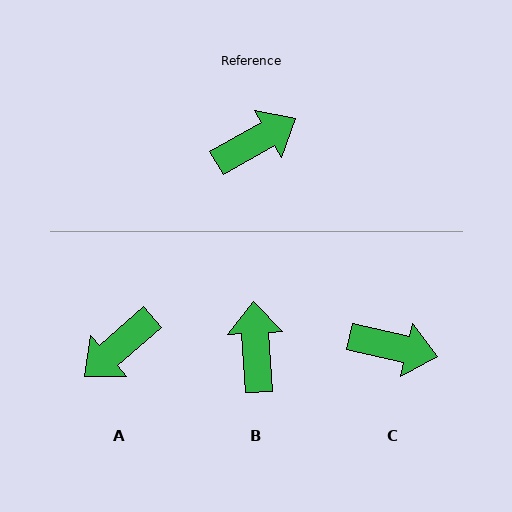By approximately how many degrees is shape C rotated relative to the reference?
Approximately 42 degrees clockwise.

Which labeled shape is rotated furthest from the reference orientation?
A, about 168 degrees away.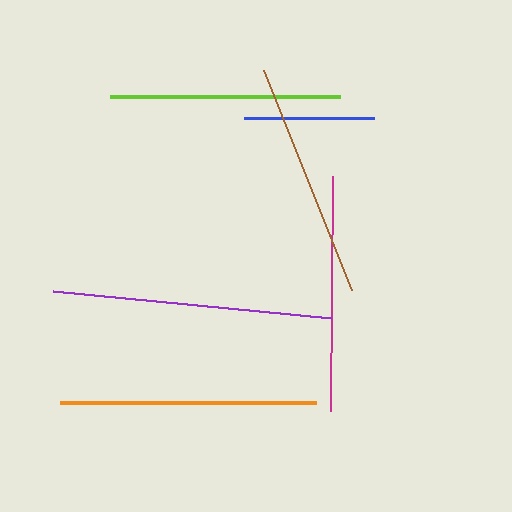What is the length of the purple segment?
The purple segment is approximately 280 pixels long.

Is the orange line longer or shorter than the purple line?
The purple line is longer than the orange line.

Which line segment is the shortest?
The blue line is the shortest at approximately 130 pixels.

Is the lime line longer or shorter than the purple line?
The purple line is longer than the lime line.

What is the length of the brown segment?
The brown segment is approximately 236 pixels long.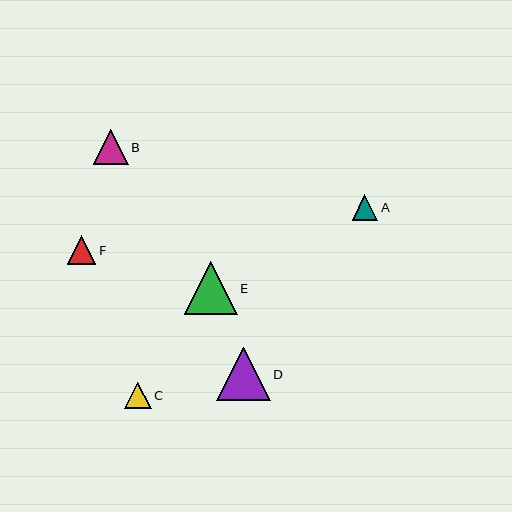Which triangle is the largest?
Triangle D is the largest with a size of approximately 54 pixels.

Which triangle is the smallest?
Triangle A is the smallest with a size of approximately 25 pixels.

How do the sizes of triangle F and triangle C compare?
Triangle F and triangle C are approximately the same size.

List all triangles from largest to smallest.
From largest to smallest: D, E, B, F, C, A.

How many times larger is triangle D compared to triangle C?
Triangle D is approximately 2.0 times the size of triangle C.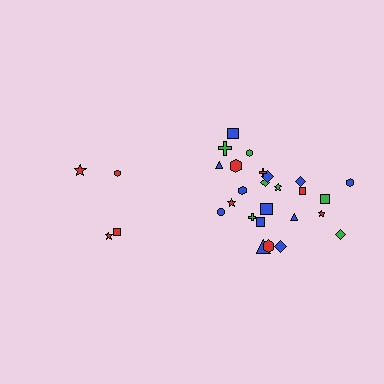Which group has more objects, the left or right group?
The right group.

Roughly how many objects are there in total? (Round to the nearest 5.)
Roughly 30 objects in total.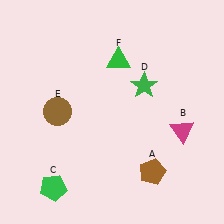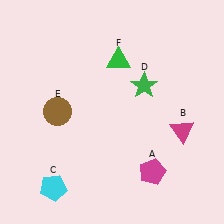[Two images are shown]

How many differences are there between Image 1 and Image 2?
There are 2 differences between the two images.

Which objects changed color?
A changed from brown to magenta. C changed from green to cyan.